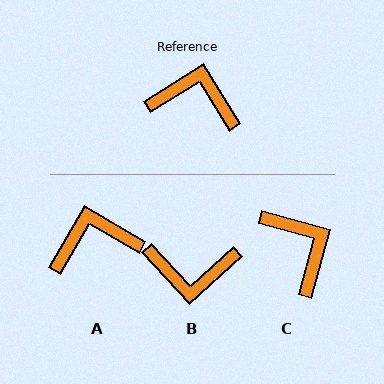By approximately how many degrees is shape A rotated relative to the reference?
Approximately 28 degrees counter-clockwise.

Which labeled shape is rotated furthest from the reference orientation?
B, about 169 degrees away.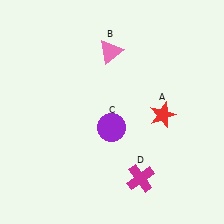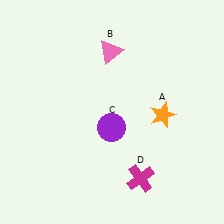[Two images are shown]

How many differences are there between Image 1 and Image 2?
There is 1 difference between the two images.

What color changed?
The star (A) changed from red in Image 1 to orange in Image 2.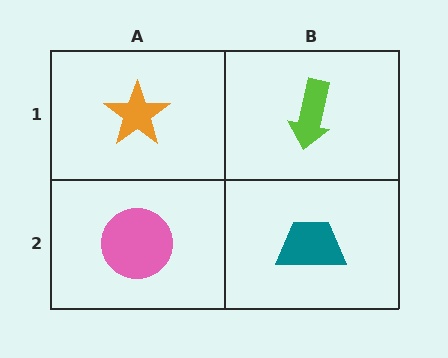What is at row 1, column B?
A lime arrow.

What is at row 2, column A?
A pink circle.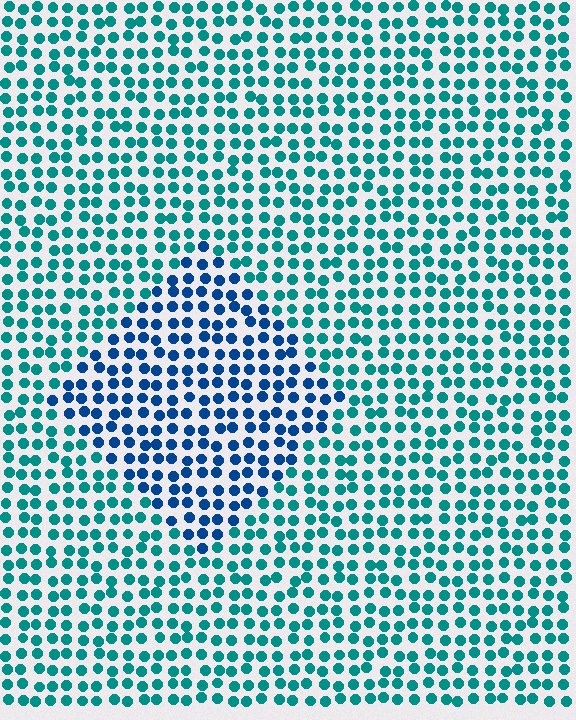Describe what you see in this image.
The image is filled with small teal elements in a uniform arrangement. A diamond-shaped region is visible where the elements are tinted to a slightly different hue, forming a subtle color boundary.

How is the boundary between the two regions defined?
The boundary is defined purely by a slight shift in hue (about 36 degrees). Spacing, size, and orientation are identical on both sides.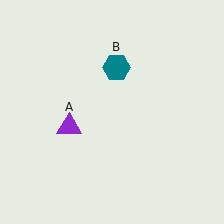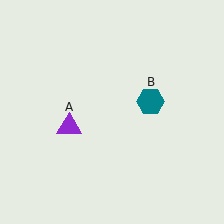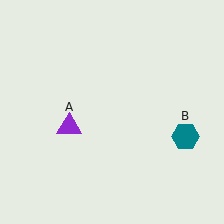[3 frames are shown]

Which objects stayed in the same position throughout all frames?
Purple triangle (object A) remained stationary.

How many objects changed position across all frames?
1 object changed position: teal hexagon (object B).